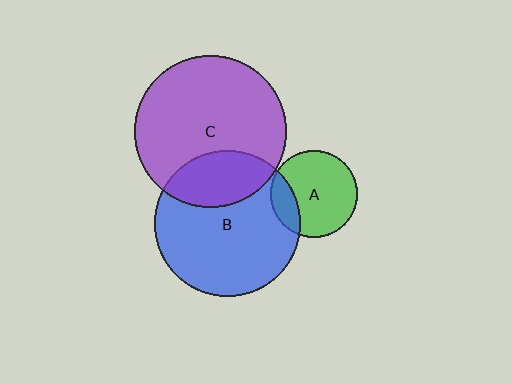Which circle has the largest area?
Circle C (purple).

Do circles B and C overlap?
Yes.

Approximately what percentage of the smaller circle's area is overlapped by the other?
Approximately 25%.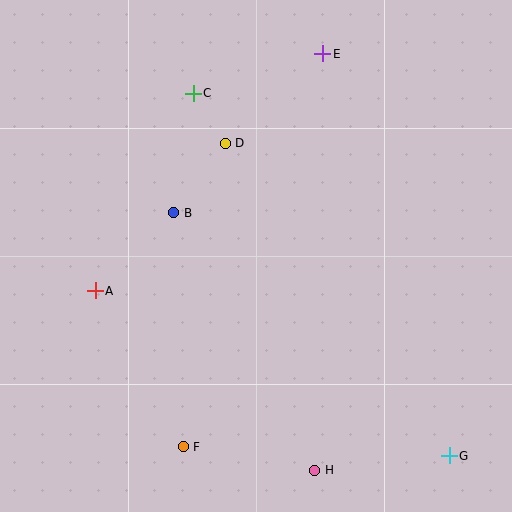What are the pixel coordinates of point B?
Point B is at (174, 213).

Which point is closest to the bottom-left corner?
Point F is closest to the bottom-left corner.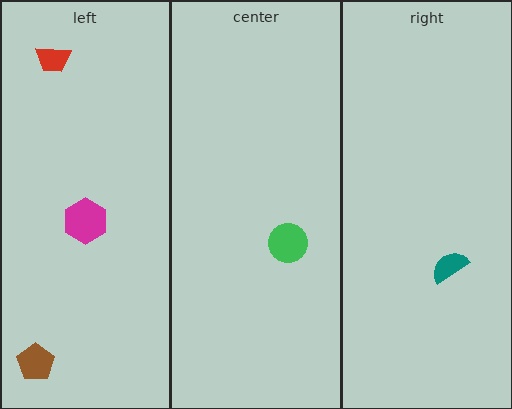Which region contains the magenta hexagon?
The left region.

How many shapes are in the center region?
1.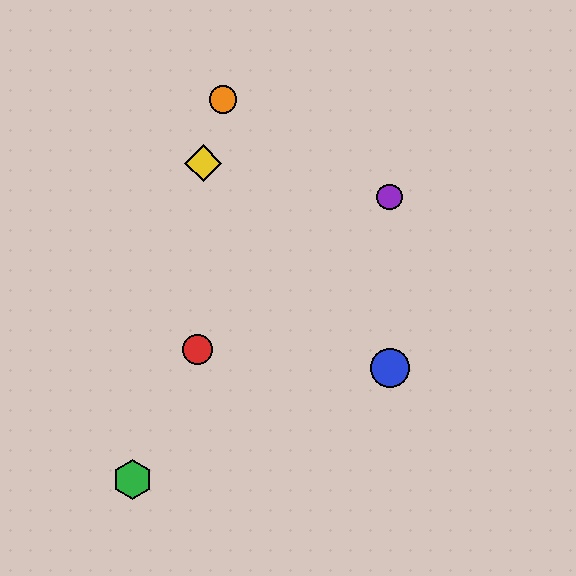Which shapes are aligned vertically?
The blue circle, the purple circle are aligned vertically.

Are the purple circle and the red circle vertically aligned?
No, the purple circle is at x≈390 and the red circle is at x≈197.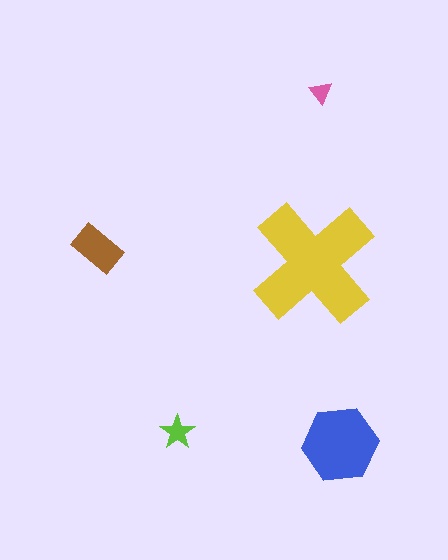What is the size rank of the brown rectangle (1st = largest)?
3rd.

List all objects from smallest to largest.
The pink triangle, the lime star, the brown rectangle, the blue hexagon, the yellow cross.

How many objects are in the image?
There are 5 objects in the image.